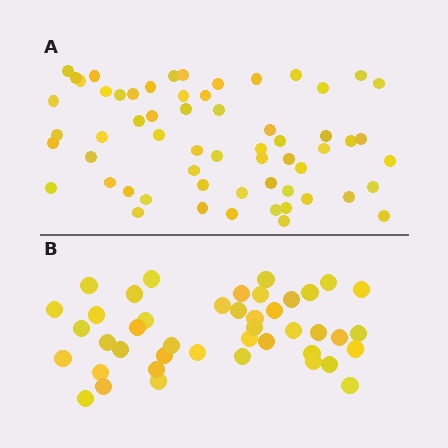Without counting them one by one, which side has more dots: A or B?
Region A (the top region) has more dots.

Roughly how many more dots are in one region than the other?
Region A has approximately 15 more dots than region B.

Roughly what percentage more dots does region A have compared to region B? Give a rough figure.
About 40% more.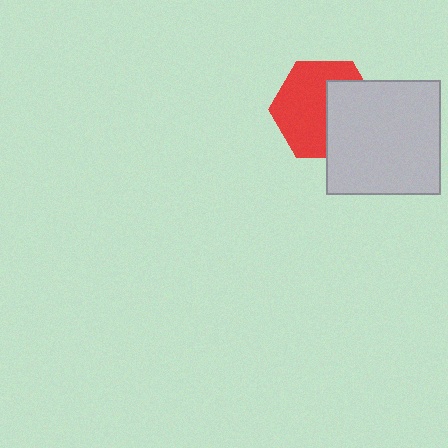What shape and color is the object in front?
The object in front is a light gray square.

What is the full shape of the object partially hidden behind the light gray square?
The partially hidden object is a red hexagon.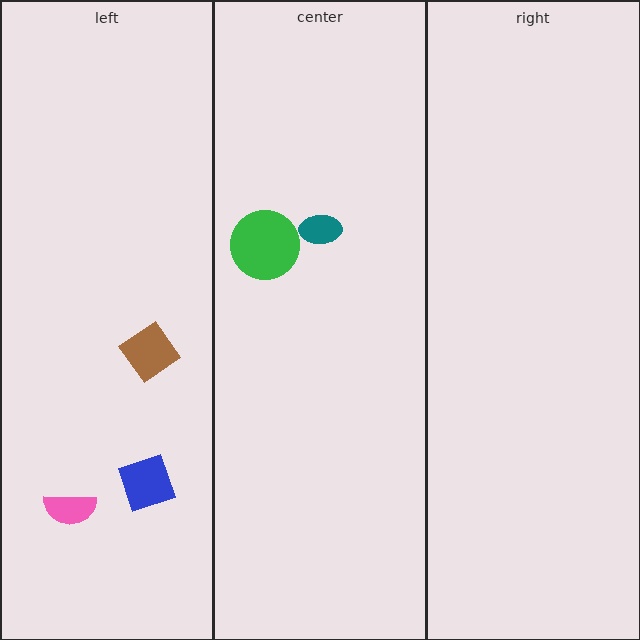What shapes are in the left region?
The pink semicircle, the brown diamond, the blue diamond.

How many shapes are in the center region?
2.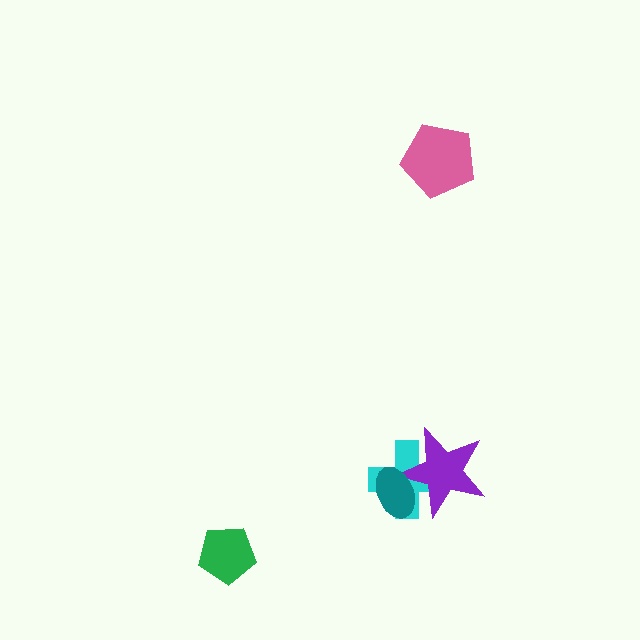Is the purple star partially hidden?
Yes, it is partially covered by another shape.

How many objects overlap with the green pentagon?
0 objects overlap with the green pentagon.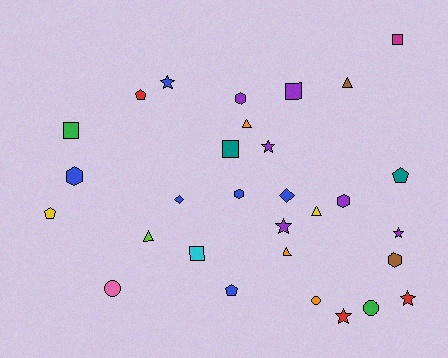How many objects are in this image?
There are 30 objects.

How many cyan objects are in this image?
There is 1 cyan object.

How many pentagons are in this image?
There are 4 pentagons.